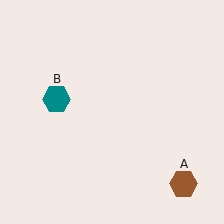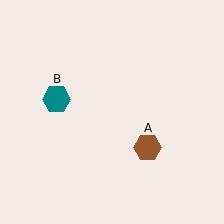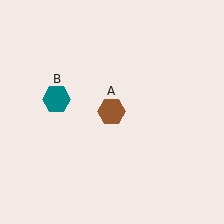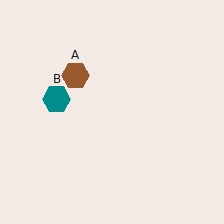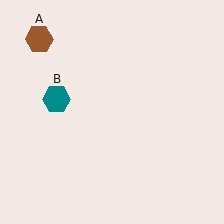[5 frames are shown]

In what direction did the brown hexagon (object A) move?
The brown hexagon (object A) moved up and to the left.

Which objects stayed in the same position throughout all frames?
Teal hexagon (object B) remained stationary.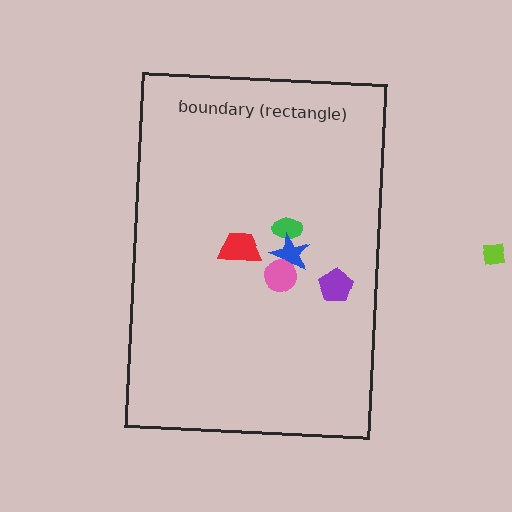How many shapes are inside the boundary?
5 inside, 1 outside.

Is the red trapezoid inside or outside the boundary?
Inside.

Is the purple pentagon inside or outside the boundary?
Inside.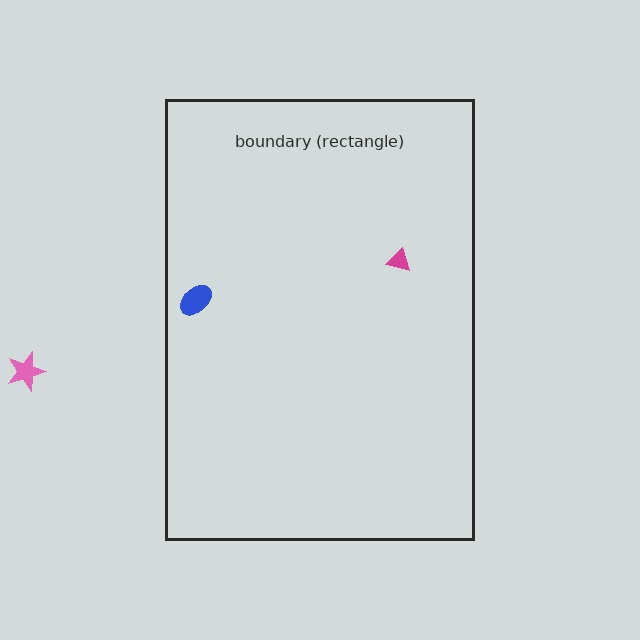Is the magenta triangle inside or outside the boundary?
Inside.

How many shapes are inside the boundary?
2 inside, 1 outside.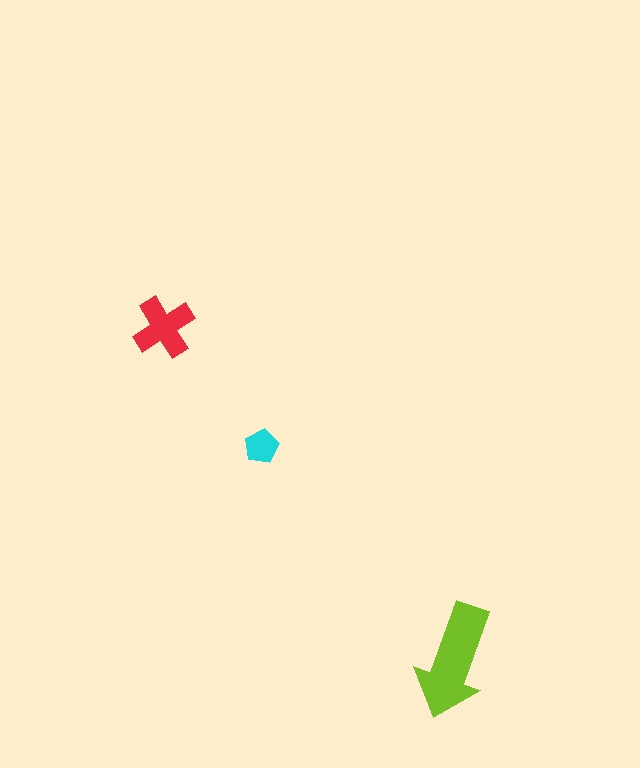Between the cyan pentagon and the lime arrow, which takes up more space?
The lime arrow.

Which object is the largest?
The lime arrow.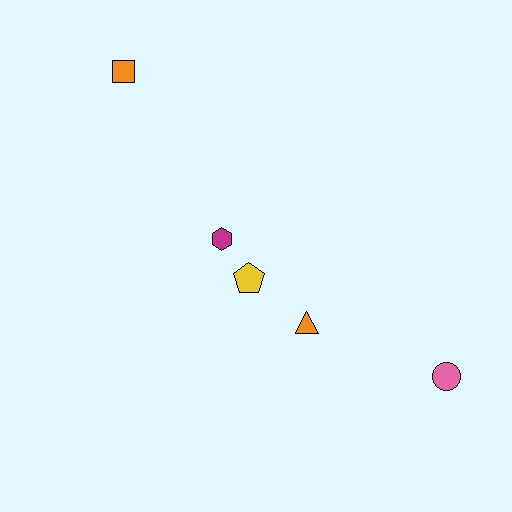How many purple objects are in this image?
There are no purple objects.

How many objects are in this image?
There are 5 objects.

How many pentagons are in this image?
There is 1 pentagon.